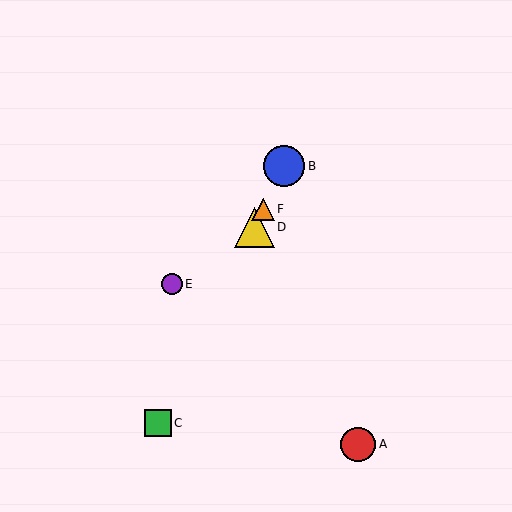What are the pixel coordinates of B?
Object B is at (284, 166).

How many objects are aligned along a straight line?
4 objects (B, C, D, F) are aligned along a straight line.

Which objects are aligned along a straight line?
Objects B, C, D, F are aligned along a straight line.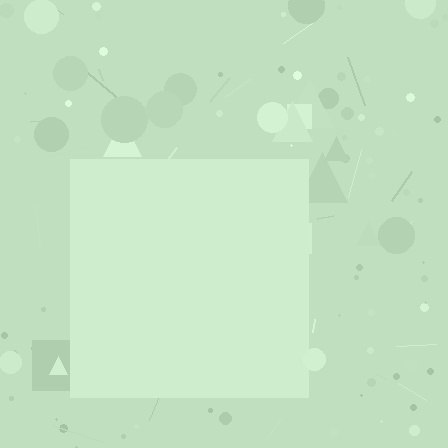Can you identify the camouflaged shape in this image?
The camouflaged shape is a square.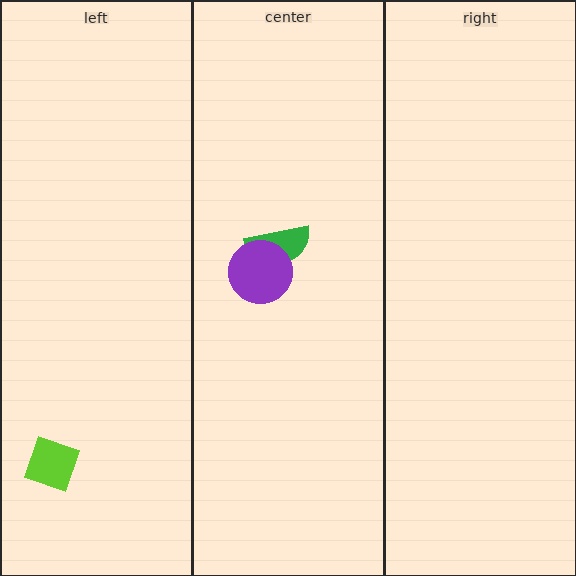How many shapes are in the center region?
2.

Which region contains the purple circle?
The center region.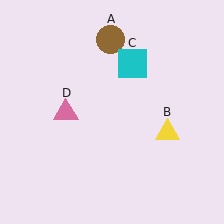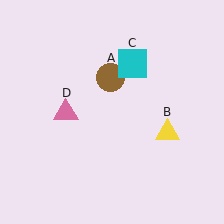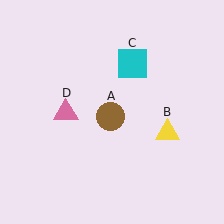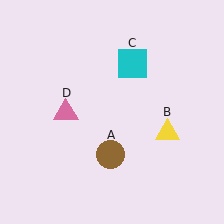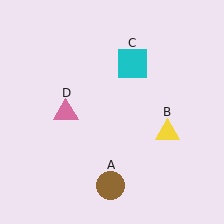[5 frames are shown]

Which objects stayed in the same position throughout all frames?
Yellow triangle (object B) and cyan square (object C) and pink triangle (object D) remained stationary.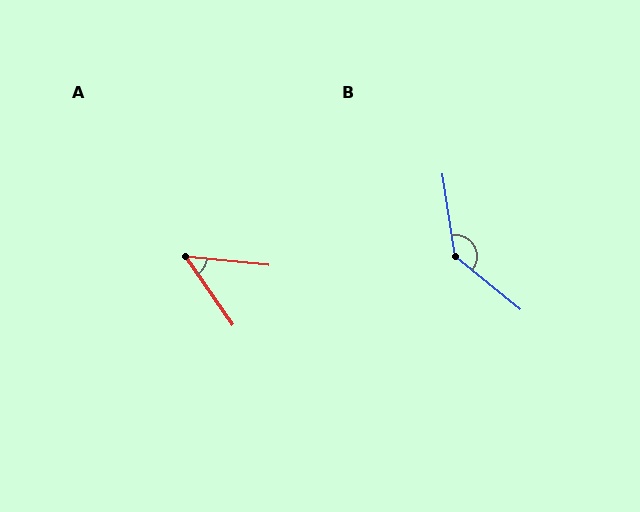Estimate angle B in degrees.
Approximately 138 degrees.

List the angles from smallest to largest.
A (49°), B (138°).